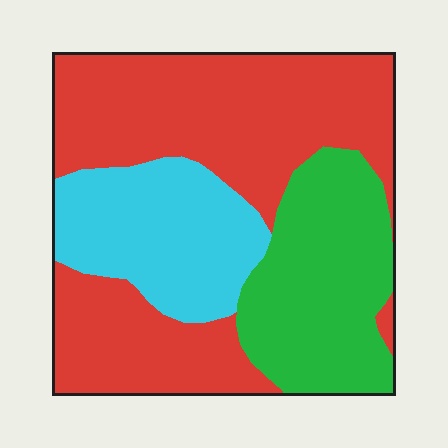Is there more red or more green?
Red.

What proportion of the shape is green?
Green takes up about one quarter (1/4) of the shape.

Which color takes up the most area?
Red, at roughly 55%.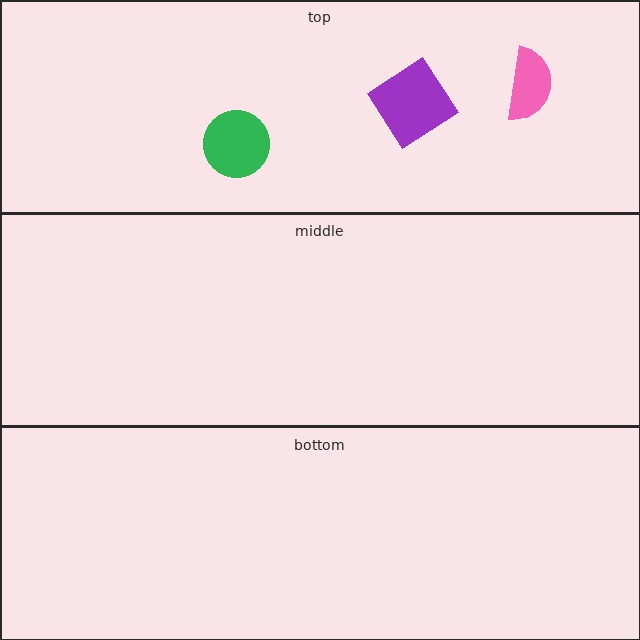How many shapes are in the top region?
3.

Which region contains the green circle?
The top region.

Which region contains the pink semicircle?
The top region.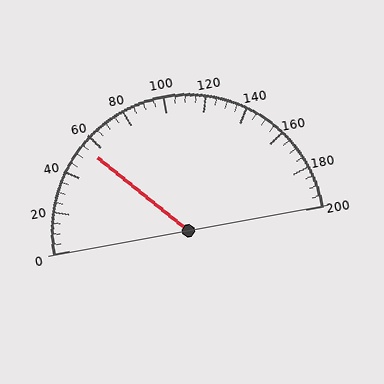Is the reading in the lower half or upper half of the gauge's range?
The reading is in the lower half of the range (0 to 200).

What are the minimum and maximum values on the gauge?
The gauge ranges from 0 to 200.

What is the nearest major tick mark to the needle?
The nearest major tick mark is 60.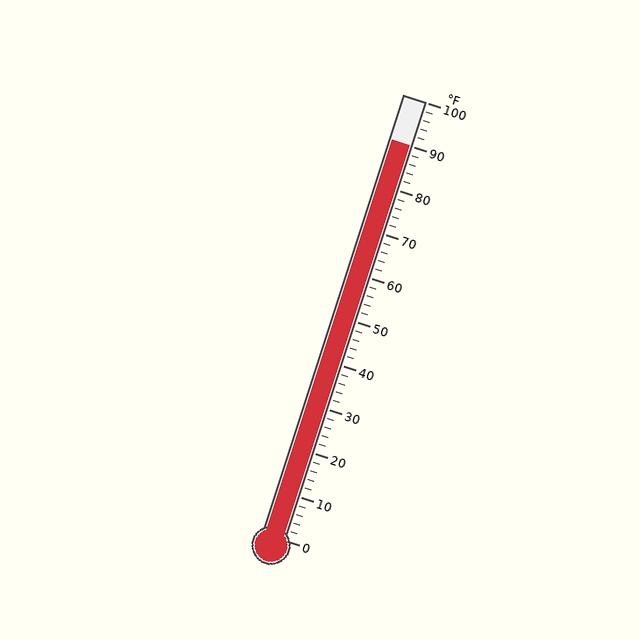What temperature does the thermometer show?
The thermometer shows approximately 90°F.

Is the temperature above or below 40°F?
The temperature is above 40°F.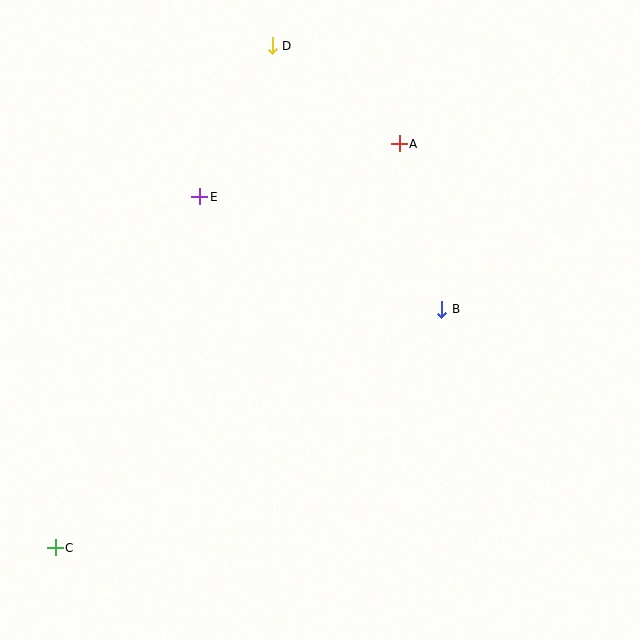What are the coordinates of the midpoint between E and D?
The midpoint between E and D is at (236, 121).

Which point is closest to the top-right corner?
Point A is closest to the top-right corner.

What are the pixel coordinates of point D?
Point D is at (272, 46).